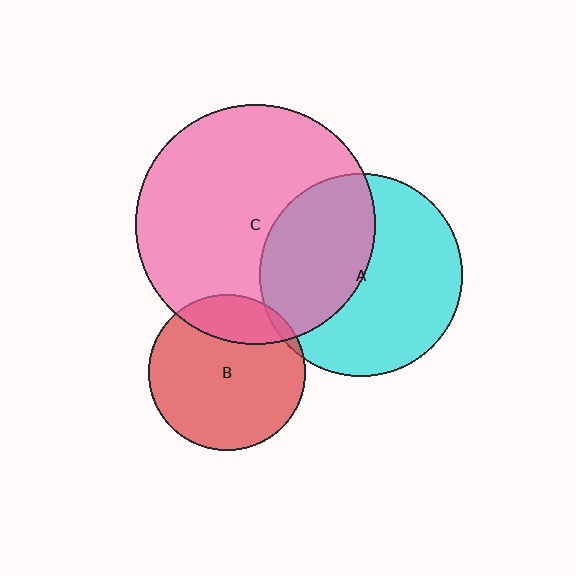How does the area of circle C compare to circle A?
Approximately 1.4 times.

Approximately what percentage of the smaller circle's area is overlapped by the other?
Approximately 40%.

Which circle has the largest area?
Circle C (pink).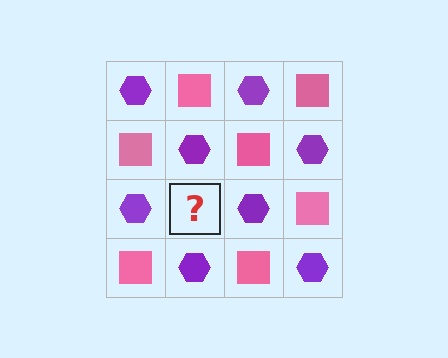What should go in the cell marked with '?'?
The missing cell should contain a pink square.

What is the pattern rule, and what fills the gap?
The rule is that it alternates purple hexagon and pink square in a checkerboard pattern. The gap should be filled with a pink square.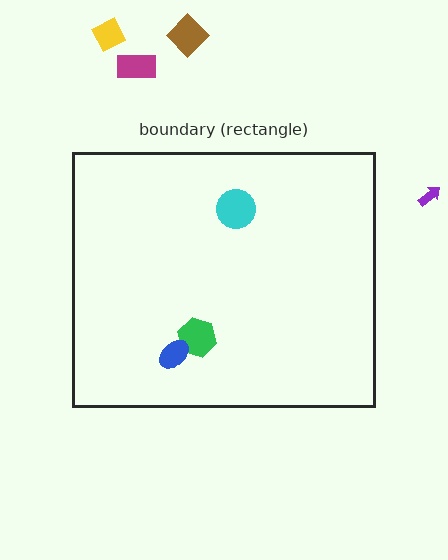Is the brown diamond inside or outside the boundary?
Outside.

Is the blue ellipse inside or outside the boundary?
Inside.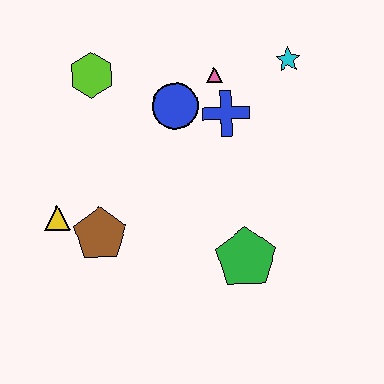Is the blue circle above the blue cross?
Yes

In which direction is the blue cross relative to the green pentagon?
The blue cross is above the green pentagon.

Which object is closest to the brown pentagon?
The yellow triangle is closest to the brown pentagon.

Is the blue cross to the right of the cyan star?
No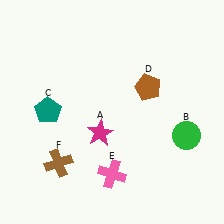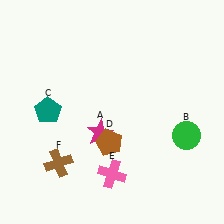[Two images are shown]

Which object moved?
The brown pentagon (D) moved down.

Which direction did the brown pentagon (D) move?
The brown pentagon (D) moved down.